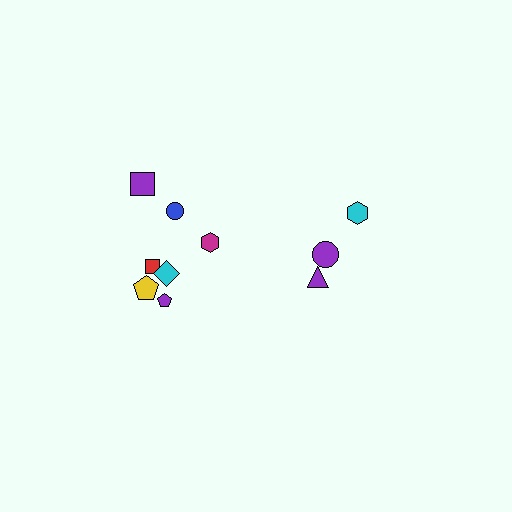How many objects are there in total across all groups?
There are 10 objects.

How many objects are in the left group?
There are 7 objects.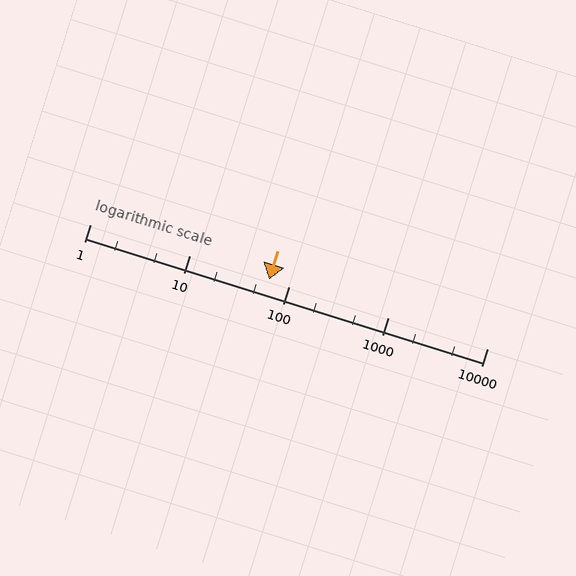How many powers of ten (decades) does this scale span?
The scale spans 4 decades, from 1 to 10000.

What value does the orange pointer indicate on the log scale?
The pointer indicates approximately 64.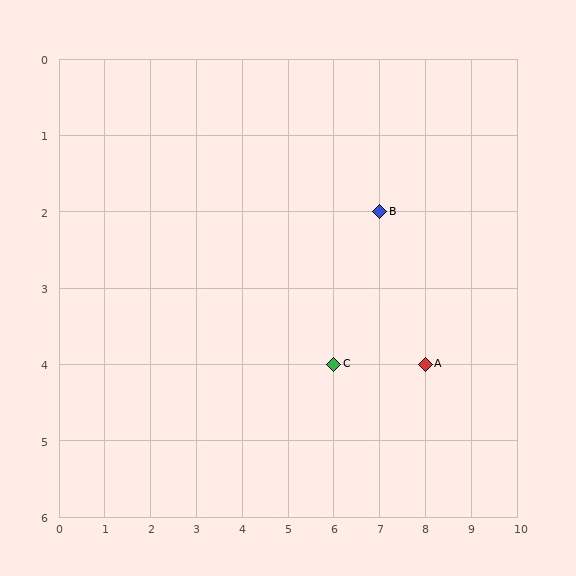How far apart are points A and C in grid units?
Points A and C are 2 columns apart.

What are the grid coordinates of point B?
Point B is at grid coordinates (7, 2).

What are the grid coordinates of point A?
Point A is at grid coordinates (8, 4).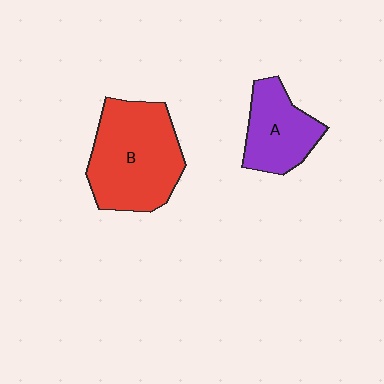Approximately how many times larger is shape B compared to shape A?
Approximately 1.7 times.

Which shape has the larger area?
Shape B (red).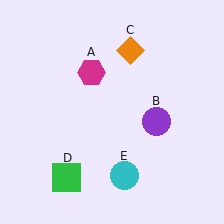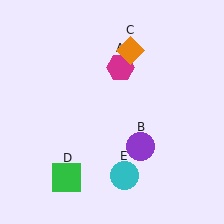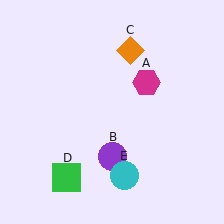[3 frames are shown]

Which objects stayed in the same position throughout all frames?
Orange diamond (object C) and green square (object D) and cyan circle (object E) remained stationary.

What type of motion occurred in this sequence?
The magenta hexagon (object A), purple circle (object B) rotated clockwise around the center of the scene.